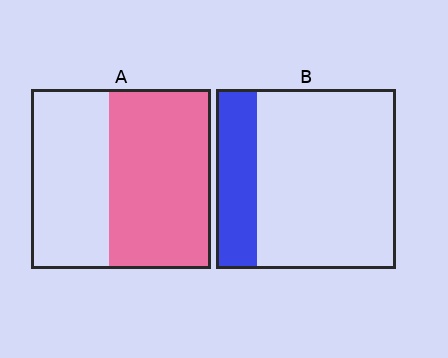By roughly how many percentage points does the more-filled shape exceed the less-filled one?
By roughly 35 percentage points (A over B).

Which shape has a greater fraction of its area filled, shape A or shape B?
Shape A.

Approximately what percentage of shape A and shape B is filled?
A is approximately 55% and B is approximately 25%.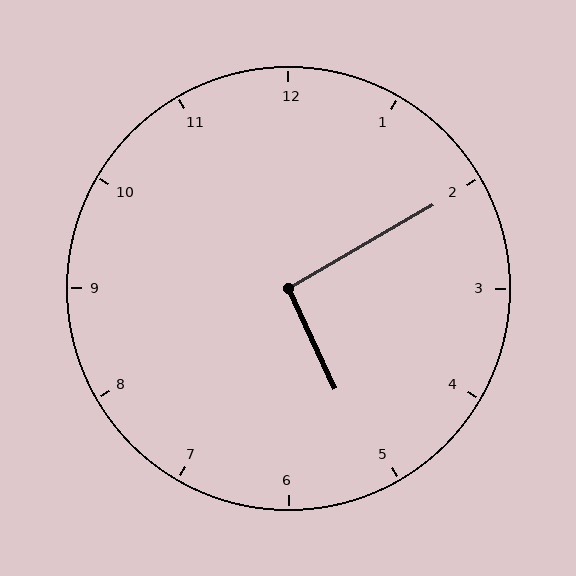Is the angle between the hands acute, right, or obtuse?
It is right.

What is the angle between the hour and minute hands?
Approximately 95 degrees.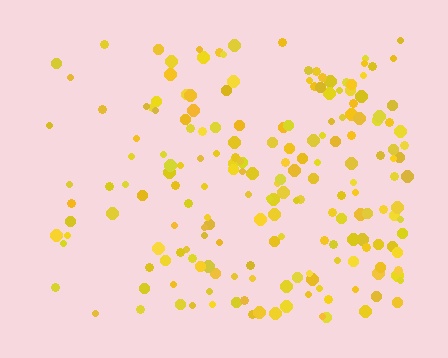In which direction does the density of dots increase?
From left to right, with the right side densest.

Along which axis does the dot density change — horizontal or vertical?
Horizontal.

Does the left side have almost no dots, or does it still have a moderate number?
Still a moderate number, just noticeably fewer than the right.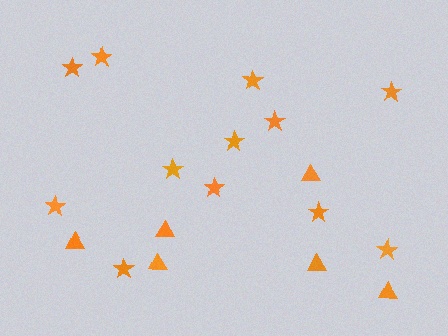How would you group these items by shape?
There are 2 groups: one group of stars (12) and one group of triangles (6).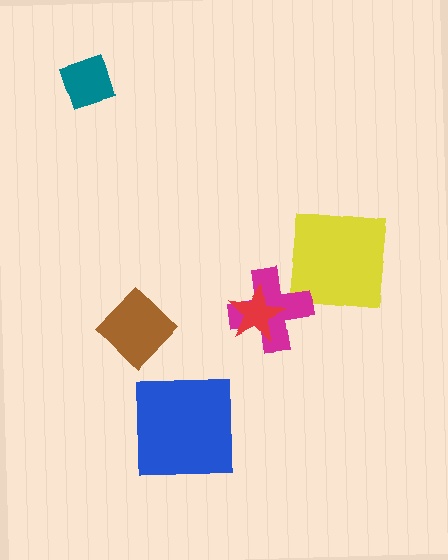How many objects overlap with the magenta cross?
1 object overlaps with the magenta cross.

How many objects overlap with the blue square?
0 objects overlap with the blue square.